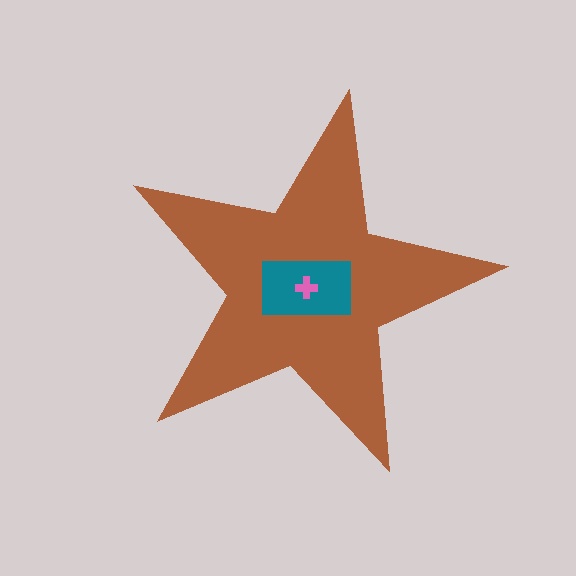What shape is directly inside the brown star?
The teal rectangle.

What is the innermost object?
The pink cross.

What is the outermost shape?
The brown star.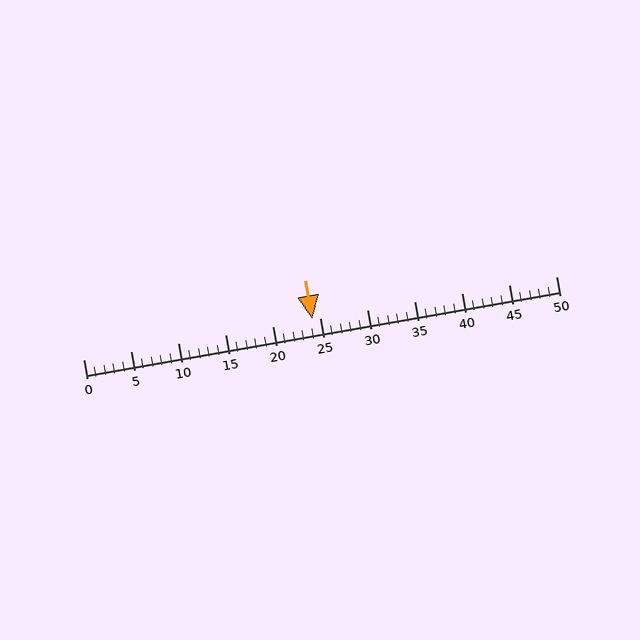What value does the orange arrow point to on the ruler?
The orange arrow points to approximately 24.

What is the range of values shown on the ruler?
The ruler shows values from 0 to 50.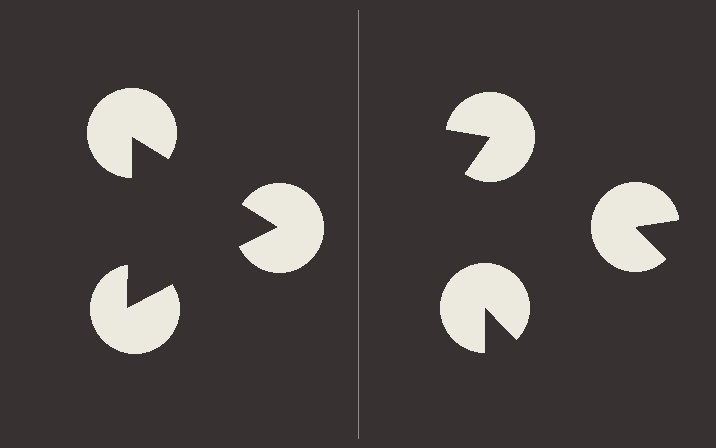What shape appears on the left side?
An illusory triangle.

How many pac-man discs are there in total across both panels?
6 — 3 on each side.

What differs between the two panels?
The pac-man discs are positioned identically on both sides; only the wedge orientations differ. On the left they align to a triangle; on the right they are misaligned.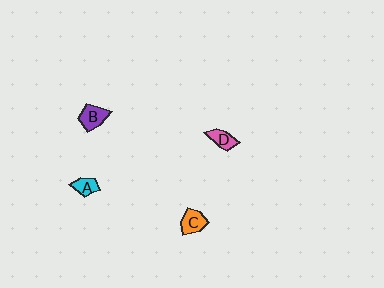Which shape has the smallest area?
Shape A (cyan).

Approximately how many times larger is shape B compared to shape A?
Approximately 1.4 times.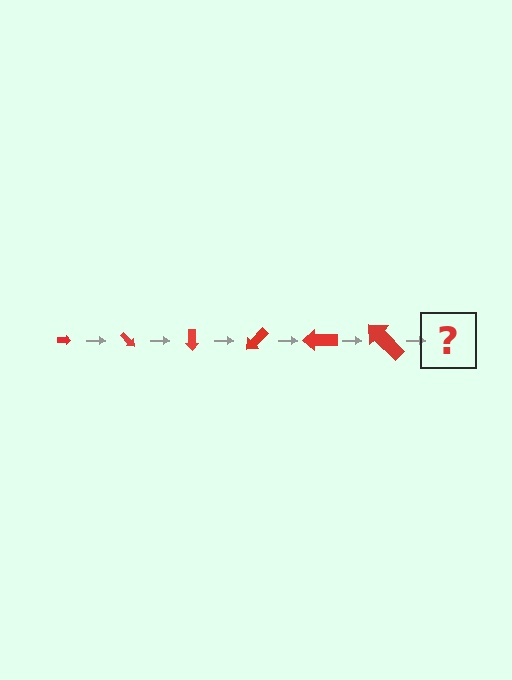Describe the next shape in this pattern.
It should be an arrow, larger than the previous one and rotated 270 degrees from the start.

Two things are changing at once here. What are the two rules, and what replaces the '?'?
The two rules are that the arrow grows larger each step and it rotates 45 degrees each step. The '?' should be an arrow, larger than the previous one and rotated 270 degrees from the start.